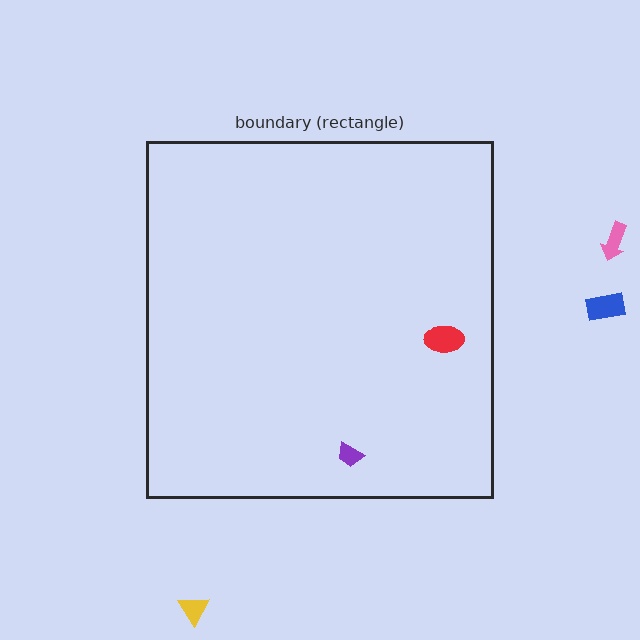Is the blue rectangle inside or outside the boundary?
Outside.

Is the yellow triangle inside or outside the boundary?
Outside.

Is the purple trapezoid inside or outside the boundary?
Inside.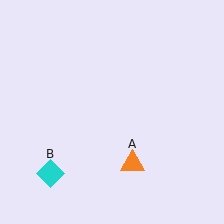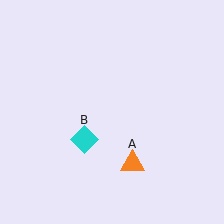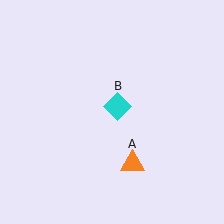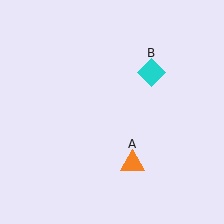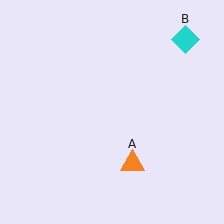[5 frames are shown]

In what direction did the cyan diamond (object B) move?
The cyan diamond (object B) moved up and to the right.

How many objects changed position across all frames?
1 object changed position: cyan diamond (object B).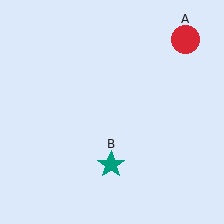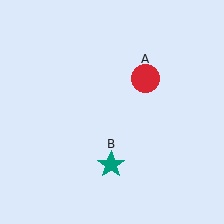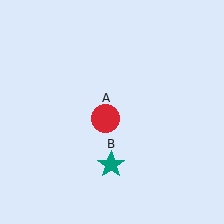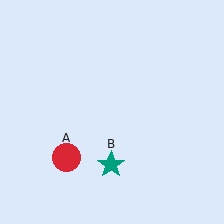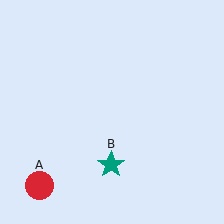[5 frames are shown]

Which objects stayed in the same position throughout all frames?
Teal star (object B) remained stationary.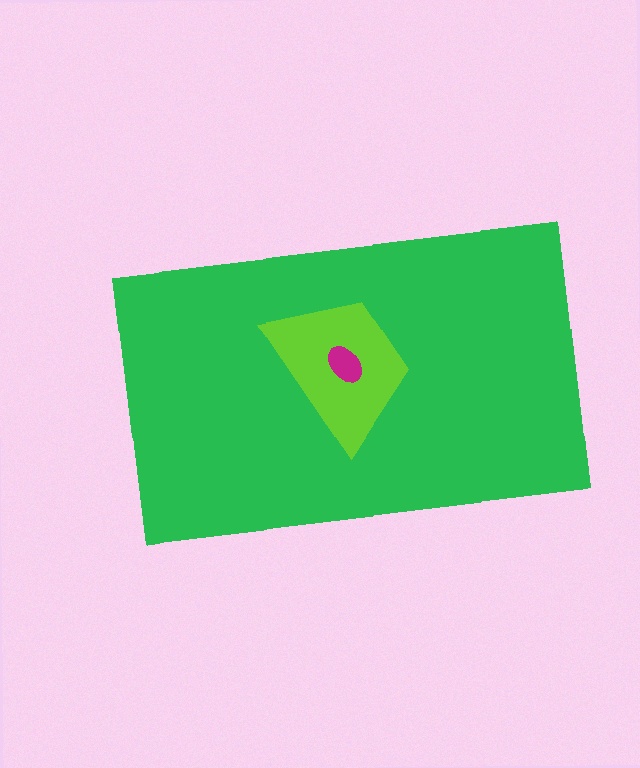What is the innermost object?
The magenta ellipse.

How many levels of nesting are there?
3.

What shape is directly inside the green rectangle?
The lime trapezoid.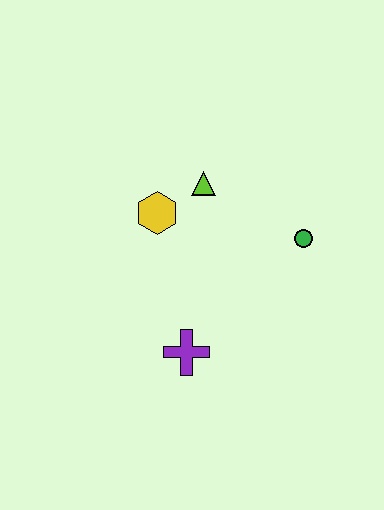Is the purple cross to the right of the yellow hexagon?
Yes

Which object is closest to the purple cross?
The yellow hexagon is closest to the purple cross.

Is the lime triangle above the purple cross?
Yes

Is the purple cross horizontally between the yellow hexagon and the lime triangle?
Yes